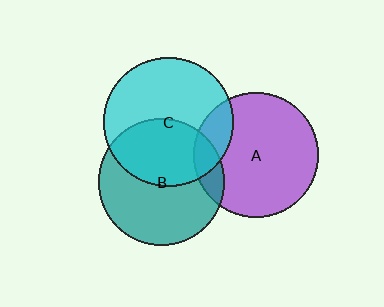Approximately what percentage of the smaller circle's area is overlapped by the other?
Approximately 10%.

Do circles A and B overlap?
Yes.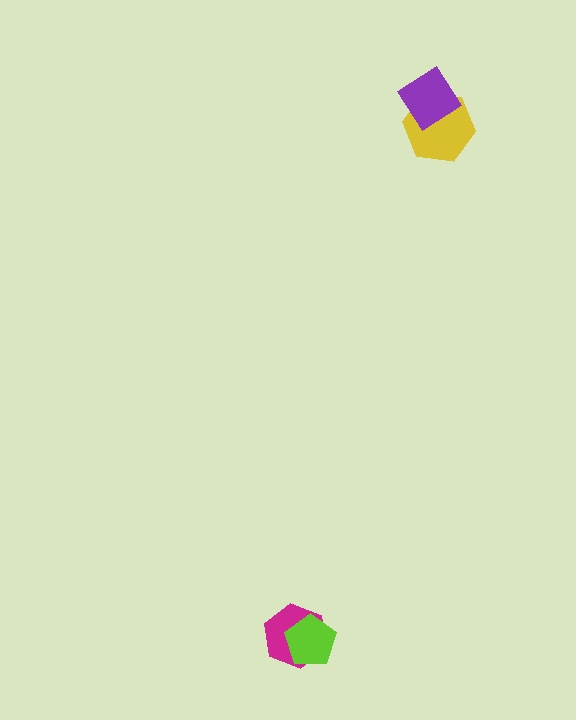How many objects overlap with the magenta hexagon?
1 object overlaps with the magenta hexagon.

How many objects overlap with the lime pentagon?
1 object overlaps with the lime pentagon.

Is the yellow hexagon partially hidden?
Yes, it is partially covered by another shape.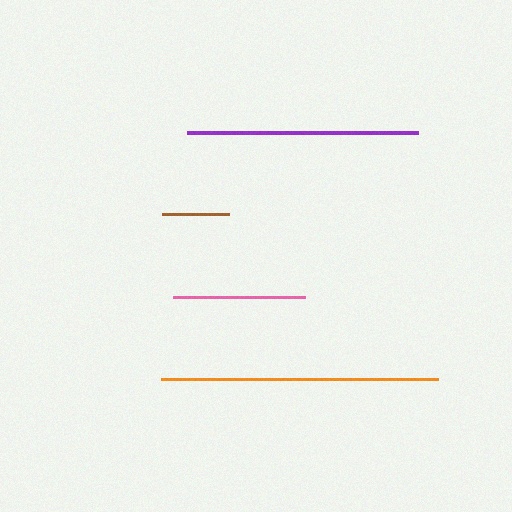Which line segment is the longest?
The orange line is the longest at approximately 278 pixels.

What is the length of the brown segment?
The brown segment is approximately 67 pixels long.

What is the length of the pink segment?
The pink segment is approximately 133 pixels long.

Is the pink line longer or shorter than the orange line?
The orange line is longer than the pink line.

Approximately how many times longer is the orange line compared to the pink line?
The orange line is approximately 2.1 times the length of the pink line.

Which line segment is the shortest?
The brown line is the shortest at approximately 67 pixels.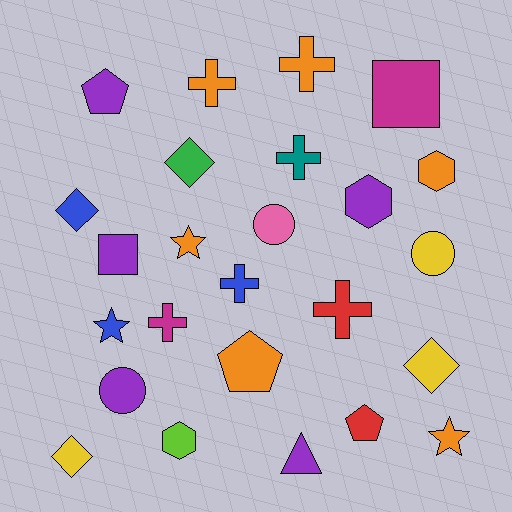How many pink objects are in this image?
There is 1 pink object.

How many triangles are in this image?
There is 1 triangle.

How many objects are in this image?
There are 25 objects.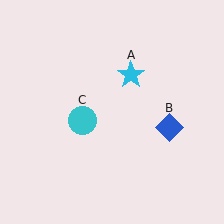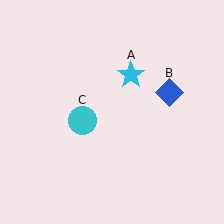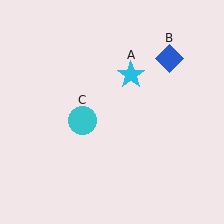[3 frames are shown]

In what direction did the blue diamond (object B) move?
The blue diamond (object B) moved up.